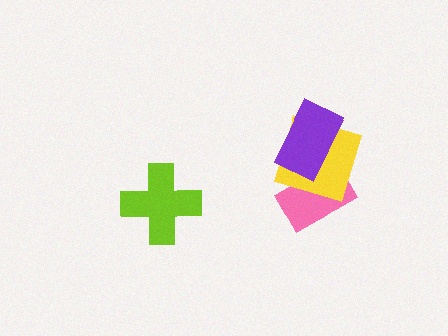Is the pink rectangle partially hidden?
Yes, it is partially covered by another shape.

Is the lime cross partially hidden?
No, no other shape covers it.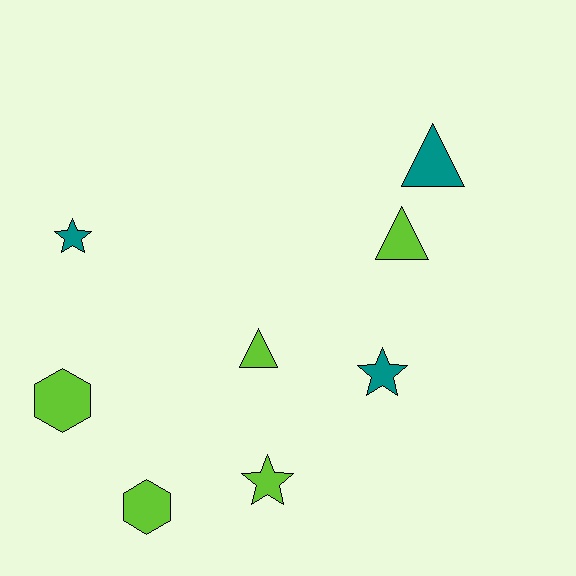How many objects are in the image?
There are 8 objects.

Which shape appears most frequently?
Triangle, with 3 objects.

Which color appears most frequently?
Lime, with 5 objects.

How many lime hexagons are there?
There are 2 lime hexagons.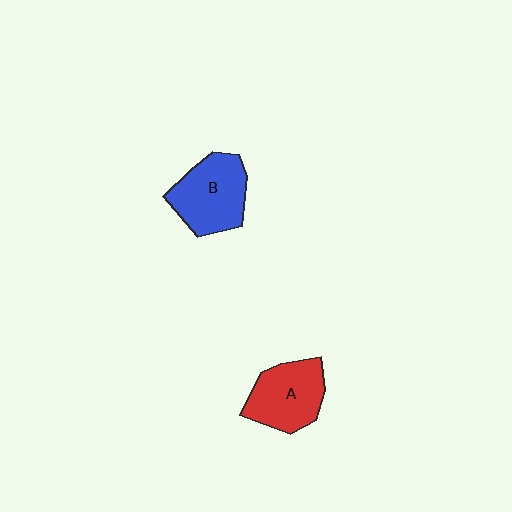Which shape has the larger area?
Shape B (blue).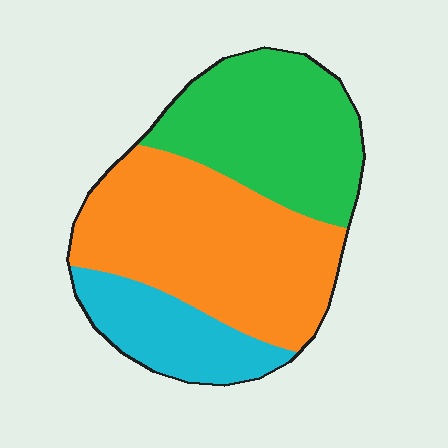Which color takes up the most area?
Orange, at roughly 45%.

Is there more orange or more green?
Orange.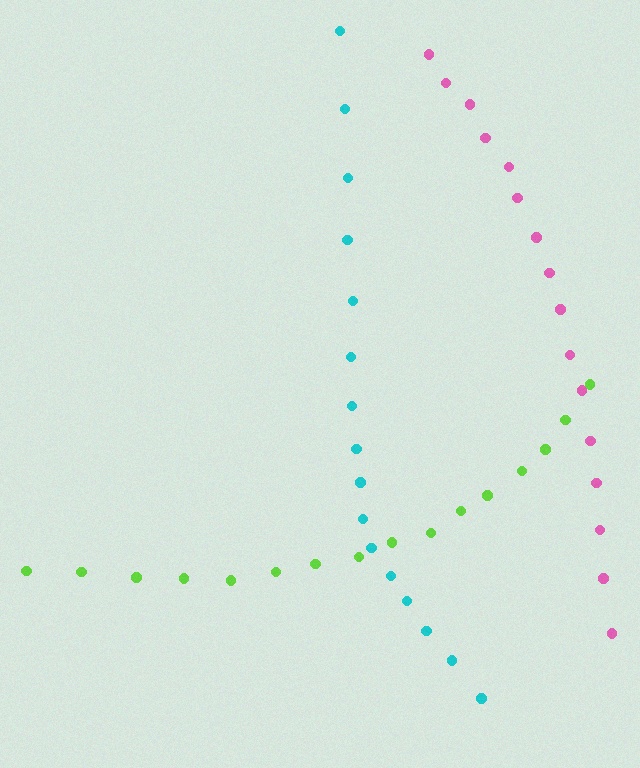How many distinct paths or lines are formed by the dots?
There are 3 distinct paths.